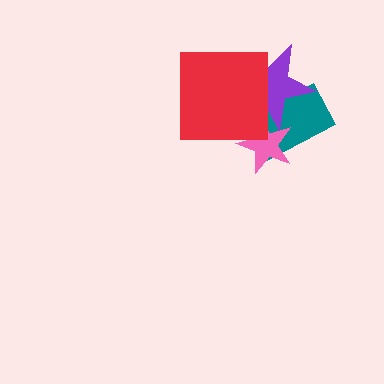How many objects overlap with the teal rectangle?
3 objects overlap with the teal rectangle.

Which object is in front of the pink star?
The red square is in front of the pink star.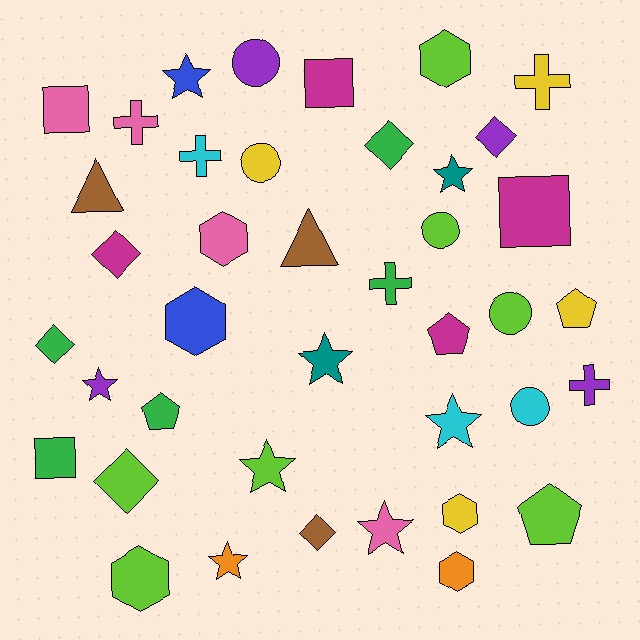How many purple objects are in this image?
There are 4 purple objects.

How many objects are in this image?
There are 40 objects.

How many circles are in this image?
There are 5 circles.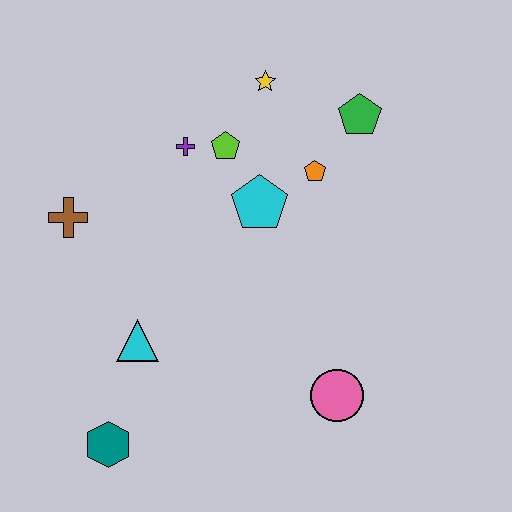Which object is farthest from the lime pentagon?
The teal hexagon is farthest from the lime pentagon.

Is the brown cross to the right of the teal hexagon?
No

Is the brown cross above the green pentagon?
No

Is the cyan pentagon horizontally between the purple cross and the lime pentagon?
No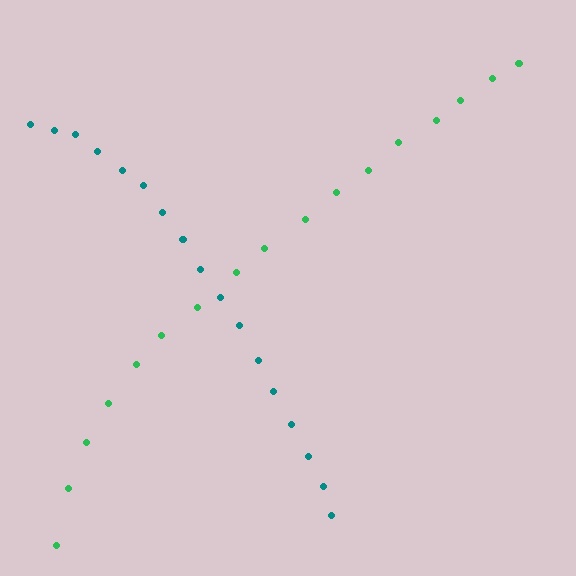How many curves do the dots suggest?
There are 2 distinct paths.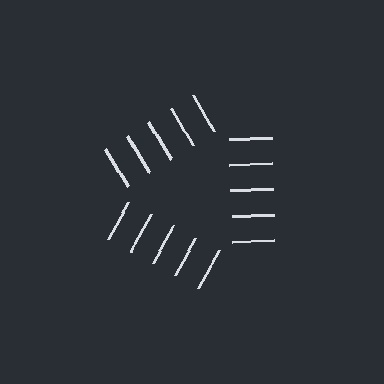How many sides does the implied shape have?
3 sides — the line-ends trace a triangle.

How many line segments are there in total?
15 — 5 along each of the 3 edges.